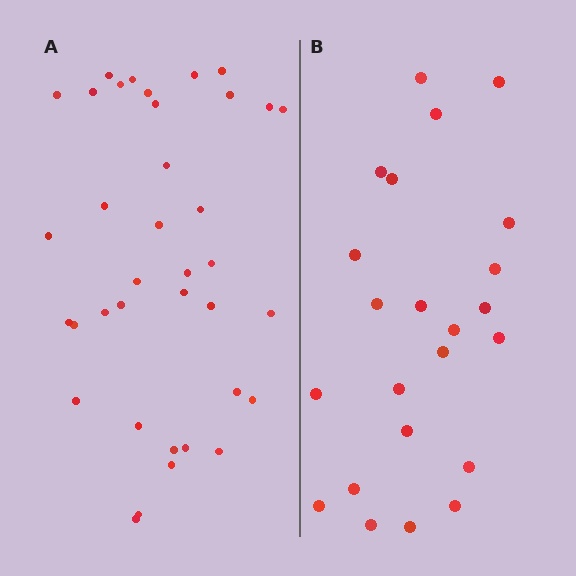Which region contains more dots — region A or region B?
Region A (the left region) has more dots.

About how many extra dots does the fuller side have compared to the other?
Region A has approximately 15 more dots than region B.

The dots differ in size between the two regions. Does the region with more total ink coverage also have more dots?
No. Region B has more total ink coverage because its dots are larger, but region A actually contains more individual dots. Total area can be misleading — the number of items is what matters here.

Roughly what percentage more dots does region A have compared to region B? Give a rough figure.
About 60% more.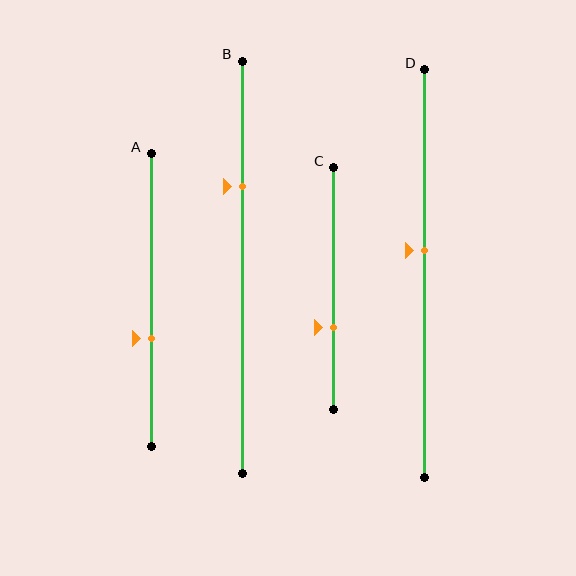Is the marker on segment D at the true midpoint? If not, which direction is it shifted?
No, the marker on segment D is shifted upward by about 6% of the segment length.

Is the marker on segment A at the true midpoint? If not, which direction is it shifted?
No, the marker on segment A is shifted downward by about 13% of the segment length.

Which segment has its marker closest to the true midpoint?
Segment D has its marker closest to the true midpoint.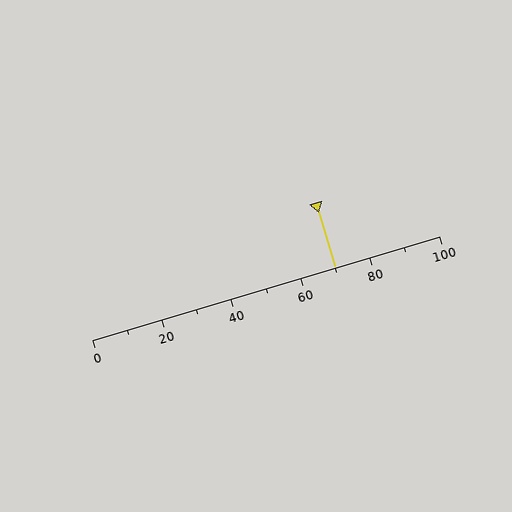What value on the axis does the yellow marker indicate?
The marker indicates approximately 70.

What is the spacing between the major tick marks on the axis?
The major ticks are spaced 20 apart.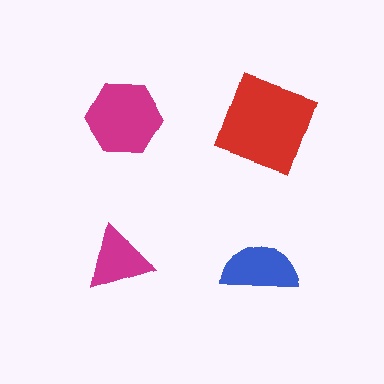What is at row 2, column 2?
A blue semicircle.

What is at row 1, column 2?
A red square.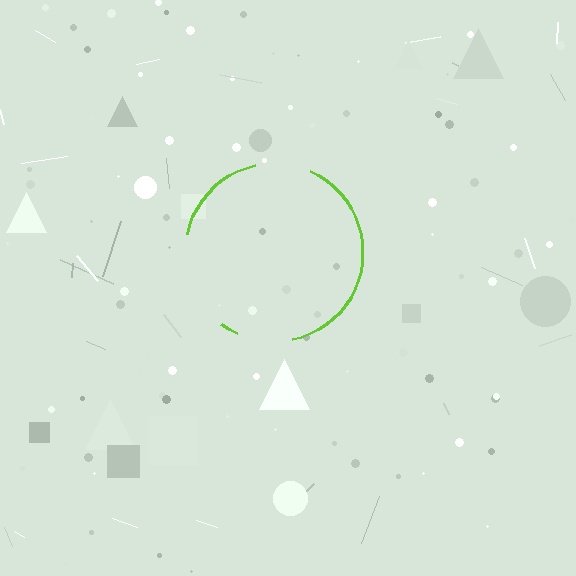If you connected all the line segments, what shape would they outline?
They would outline a circle.